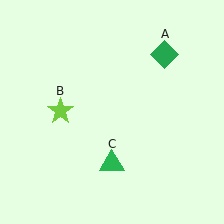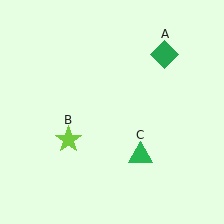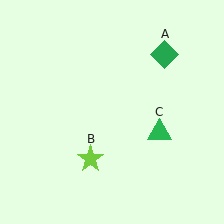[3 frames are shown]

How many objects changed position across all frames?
2 objects changed position: lime star (object B), green triangle (object C).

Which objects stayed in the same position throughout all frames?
Green diamond (object A) remained stationary.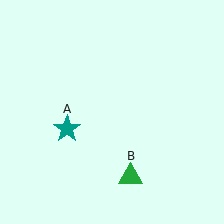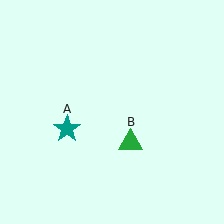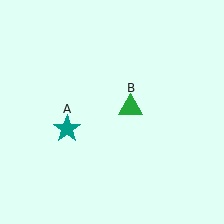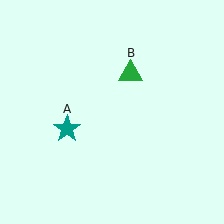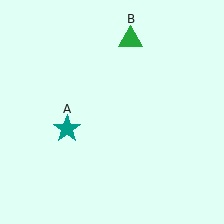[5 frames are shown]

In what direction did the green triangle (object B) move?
The green triangle (object B) moved up.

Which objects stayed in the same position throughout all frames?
Teal star (object A) remained stationary.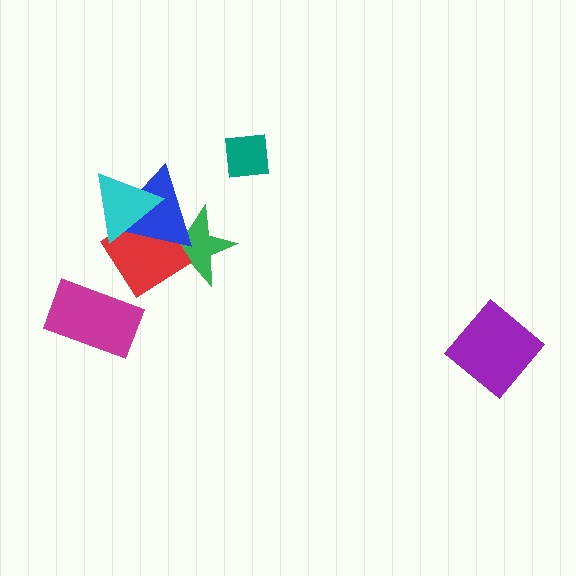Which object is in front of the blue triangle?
The cyan triangle is in front of the blue triangle.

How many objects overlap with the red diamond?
3 objects overlap with the red diamond.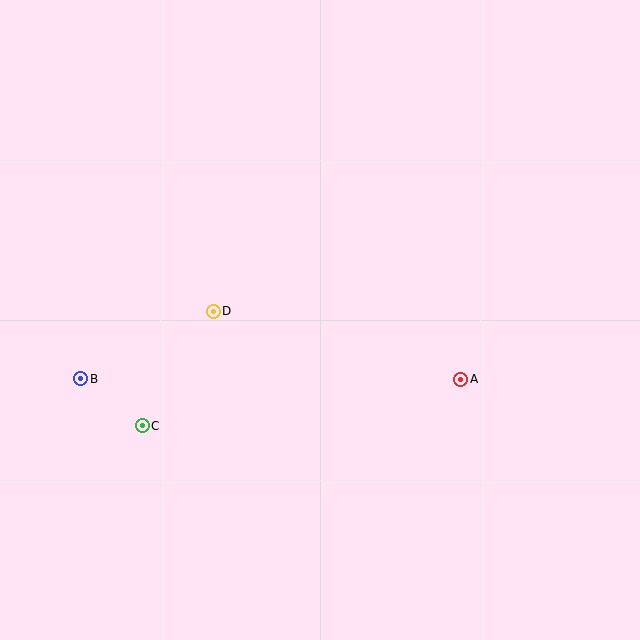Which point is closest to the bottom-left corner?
Point C is closest to the bottom-left corner.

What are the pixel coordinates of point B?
Point B is at (81, 379).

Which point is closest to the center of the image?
Point D at (213, 311) is closest to the center.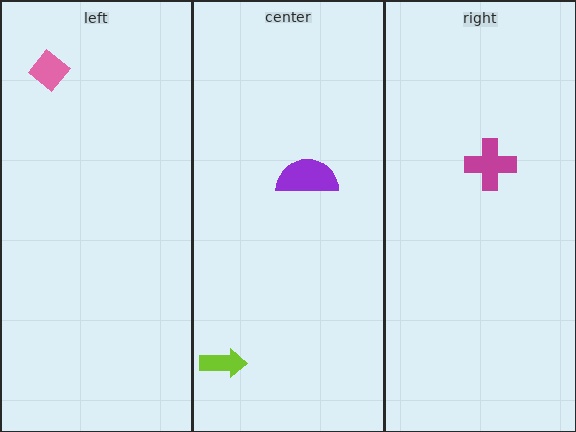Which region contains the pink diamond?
The left region.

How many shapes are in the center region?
2.